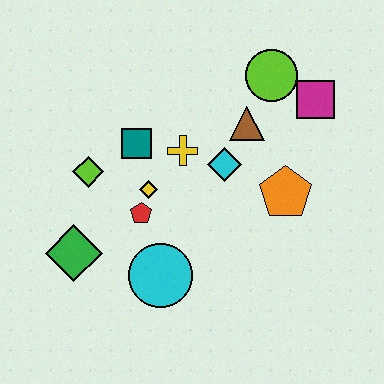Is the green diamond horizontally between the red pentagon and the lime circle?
No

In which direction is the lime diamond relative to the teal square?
The lime diamond is to the left of the teal square.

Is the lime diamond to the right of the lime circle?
No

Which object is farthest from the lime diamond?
The magenta square is farthest from the lime diamond.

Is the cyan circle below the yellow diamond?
Yes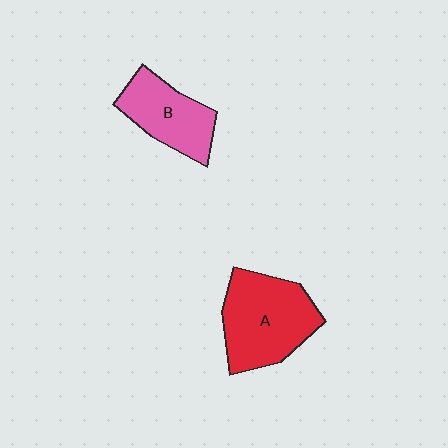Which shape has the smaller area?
Shape B (pink).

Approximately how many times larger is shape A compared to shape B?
Approximately 1.4 times.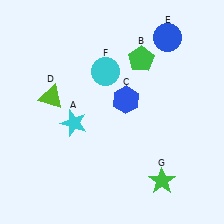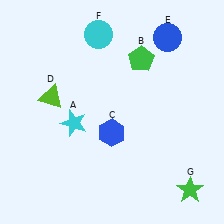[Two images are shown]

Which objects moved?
The objects that moved are: the blue hexagon (C), the cyan circle (F), the green star (G).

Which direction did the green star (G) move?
The green star (G) moved right.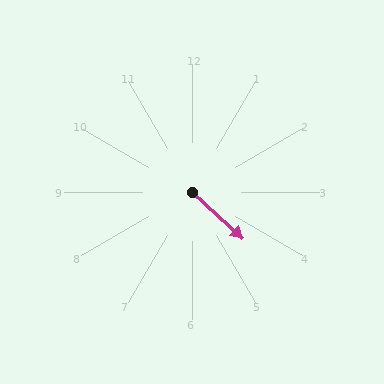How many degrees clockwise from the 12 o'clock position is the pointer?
Approximately 133 degrees.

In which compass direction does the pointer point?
Southeast.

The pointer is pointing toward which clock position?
Roughly 4 o'clock.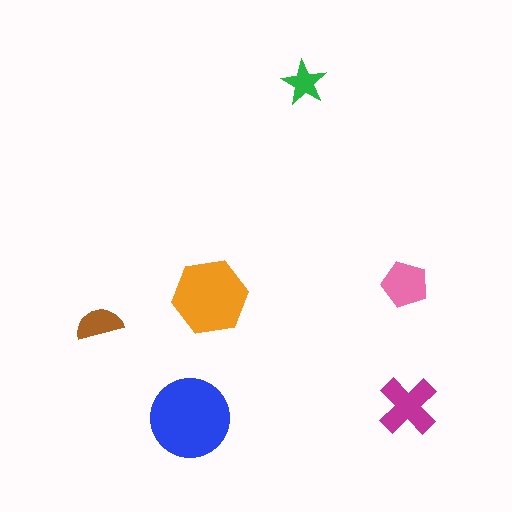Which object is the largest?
The blue circle.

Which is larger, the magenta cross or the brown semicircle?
The magenta cross.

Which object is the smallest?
The green star.